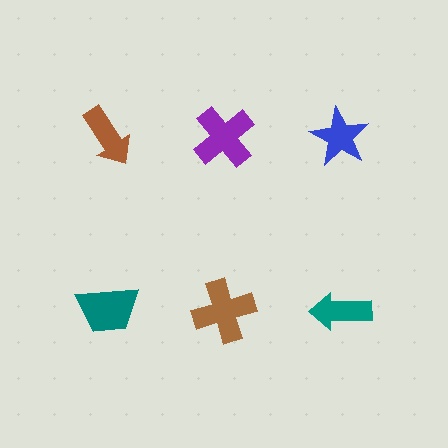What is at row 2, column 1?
A teal trapezoid.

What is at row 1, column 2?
A purple cross.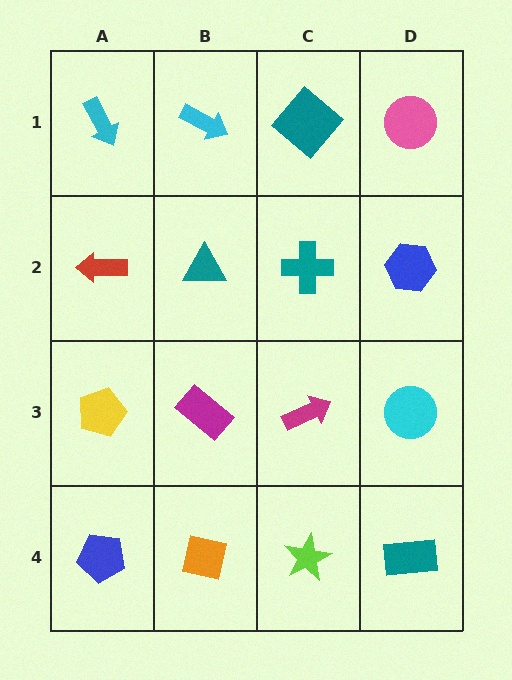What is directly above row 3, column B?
A teal triangle.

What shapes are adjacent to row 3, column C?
A teal cross (row 2, column C), a lime star (row 4, column C), a magenta rectangle (row 3, column B), a cyan circle (row 3, column D).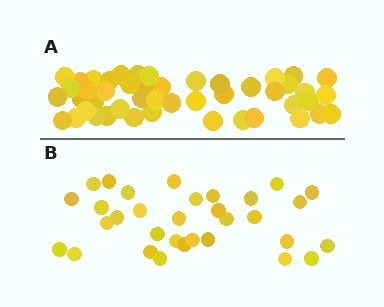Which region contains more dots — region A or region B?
Region A (the top region) has more dots.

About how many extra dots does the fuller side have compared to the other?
Region A has approximately 15 more dots than region B.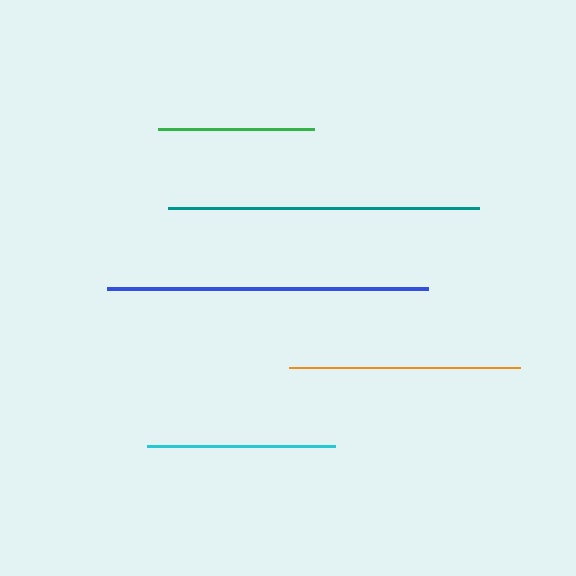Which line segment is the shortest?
The green line is the shortest at approximately 156 pixels.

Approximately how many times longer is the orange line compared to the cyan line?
The orange line is approximately 1.2 times the length of the cyan line.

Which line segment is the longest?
The blue line is the longest at approximately 321 pixels.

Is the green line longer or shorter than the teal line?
The teal line is longer than the green line.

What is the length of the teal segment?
The teal segment is approximately 312 pixels long.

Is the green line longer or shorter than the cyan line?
The cyan line is longer than the green line.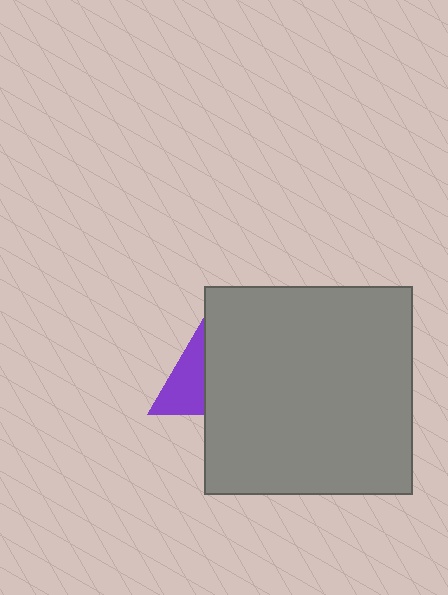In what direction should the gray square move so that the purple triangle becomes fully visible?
The gray square should move right. That is the shortest direction to clear the overlap and leave the purple triangle fully visible.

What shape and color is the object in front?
The object in front is a gray square.